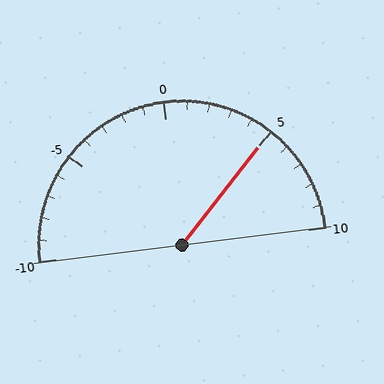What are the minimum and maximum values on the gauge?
The gauge ranges from -10 to 10.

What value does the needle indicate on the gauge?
The needle indicates approximately 5.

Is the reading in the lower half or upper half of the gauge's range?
The reading is in the upper half of the range (-10 to 10).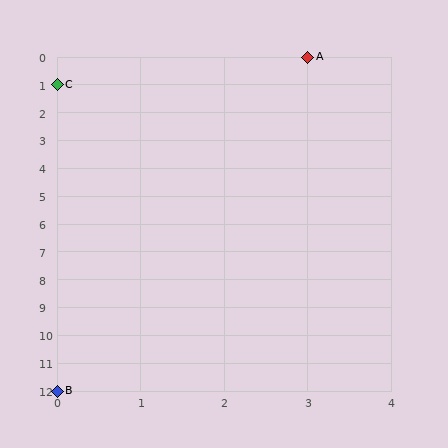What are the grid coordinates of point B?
Point B is at grid coordinates (0, 12).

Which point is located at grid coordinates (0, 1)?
Point C is at (0, 1).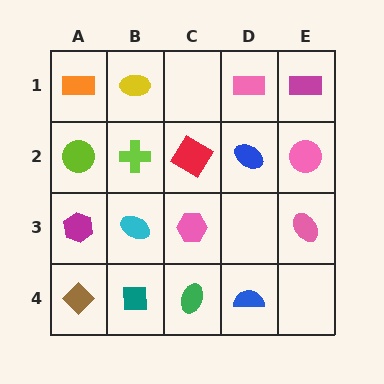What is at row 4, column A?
A brown diamond.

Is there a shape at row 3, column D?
No, that cell is empty.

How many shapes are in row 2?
5 shapes.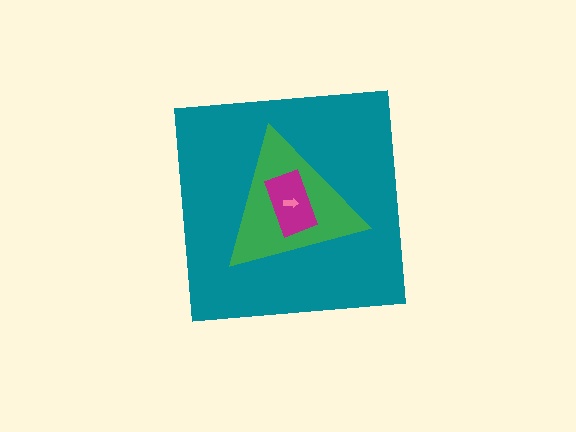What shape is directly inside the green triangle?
The magenta rectangle.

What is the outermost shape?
The teal square.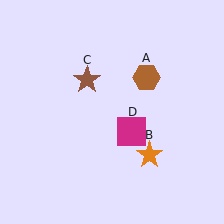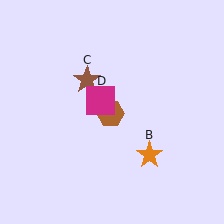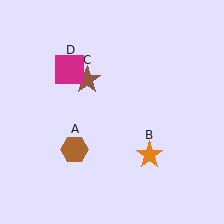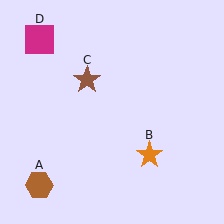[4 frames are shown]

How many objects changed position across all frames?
2 objects changed position: brown hexagon (object A), magenta square (object D).